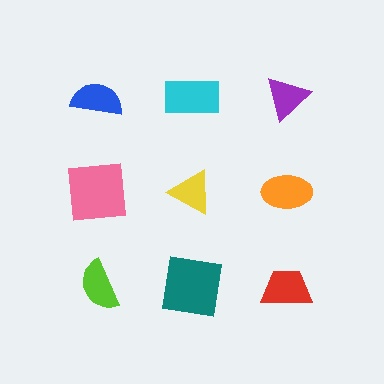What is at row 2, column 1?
A pink square.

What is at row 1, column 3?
A purple triangle.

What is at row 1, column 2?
A cyan rectangle.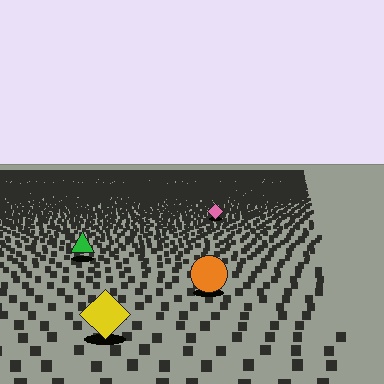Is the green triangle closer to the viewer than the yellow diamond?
No. The yellow diamond is closer — you can tell from the texture gradient: the ground texture is coarser near it.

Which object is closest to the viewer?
The yellow diamond is closest. The texture marks near it are larger and more spread out.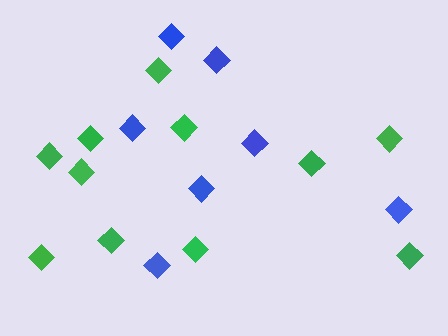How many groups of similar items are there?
There are 2 groups: one group of blue diamonds (7) and one group of green diamonds (11).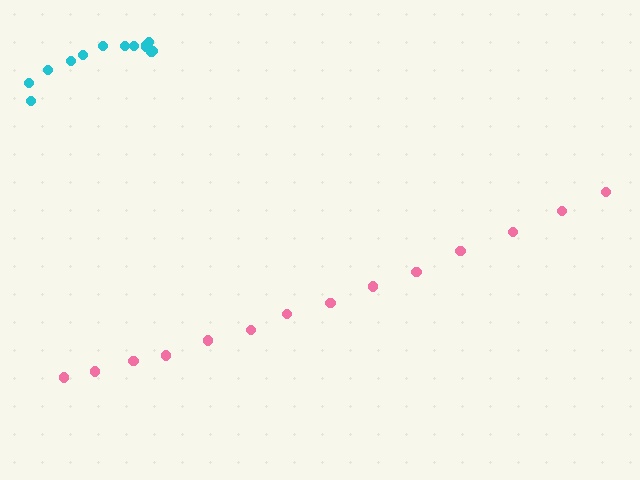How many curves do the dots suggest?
There are 2 distinct paths.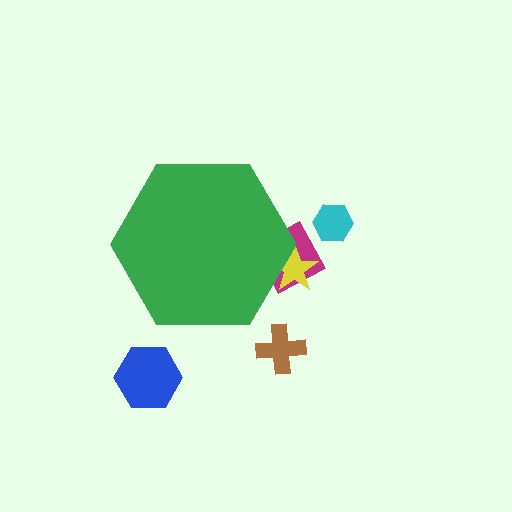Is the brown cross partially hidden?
No, the brown cross is fully visible.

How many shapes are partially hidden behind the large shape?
2 shapes are partially hidden.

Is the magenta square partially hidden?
Yes, the magenta square is partially hidden behind the green hexagon.